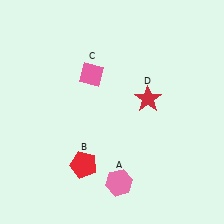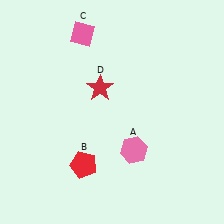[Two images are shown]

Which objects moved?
The objects that moved are: the pink hexagon (A), the pink diamond (C), the red star (D).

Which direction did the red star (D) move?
The red star (D) moved left.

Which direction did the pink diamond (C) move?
The pink diamond (C) moved up.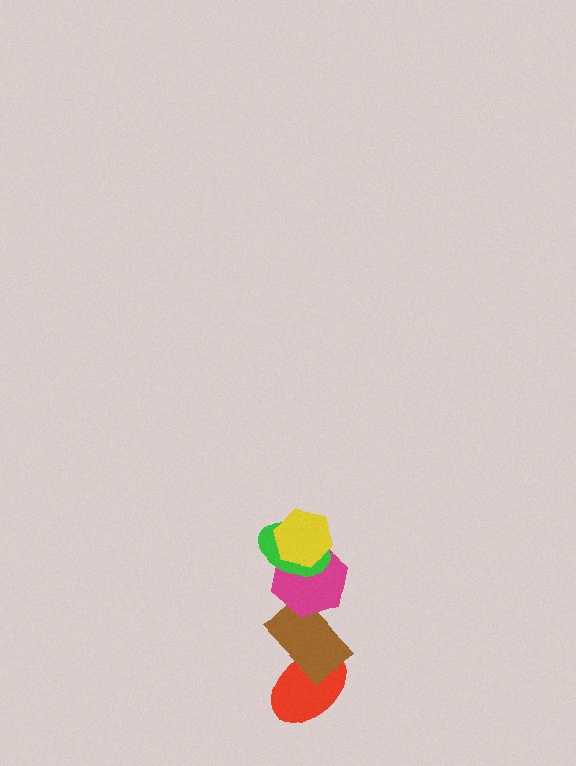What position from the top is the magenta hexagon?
The magenta hexagon is 3rd from the top.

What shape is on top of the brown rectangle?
The magenta hexagon is on top of the brown rectangle.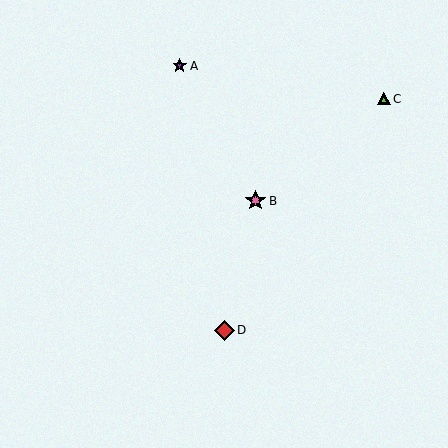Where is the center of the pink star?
The center of the pink star is at (255, 200).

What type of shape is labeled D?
Shape D is a red diamond.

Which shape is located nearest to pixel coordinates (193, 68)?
The purple star (labeled A) at (179, 66) is nearest to that location.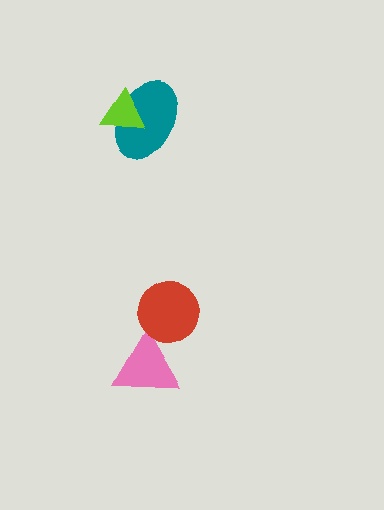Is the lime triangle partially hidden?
No, no other shape covers it.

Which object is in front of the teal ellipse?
The lime triangle is in front of the teal ellipse.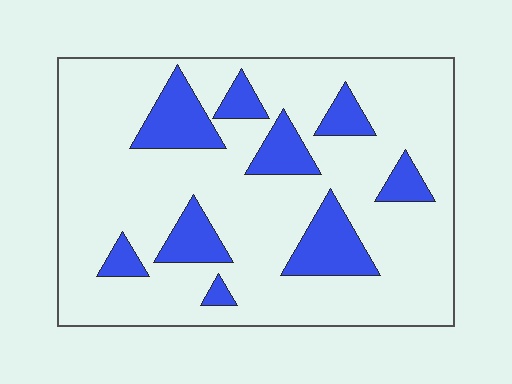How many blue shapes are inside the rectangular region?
9.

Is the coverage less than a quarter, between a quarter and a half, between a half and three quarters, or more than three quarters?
Less than a quarter.